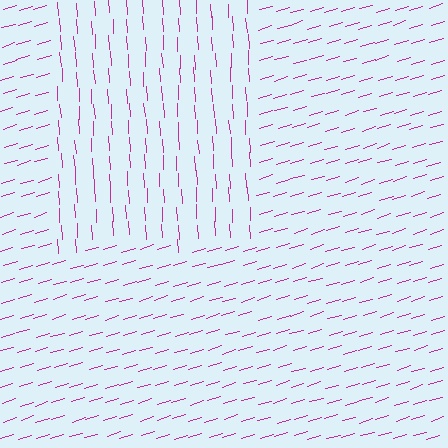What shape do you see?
I see a rectangle.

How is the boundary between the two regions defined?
The boundary is defined purely by a change in line orientation (approximately 76 degrees difference). All lines are the same color and thickness.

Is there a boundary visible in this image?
Yes, there is a texture boundary formed by a change in line orientation.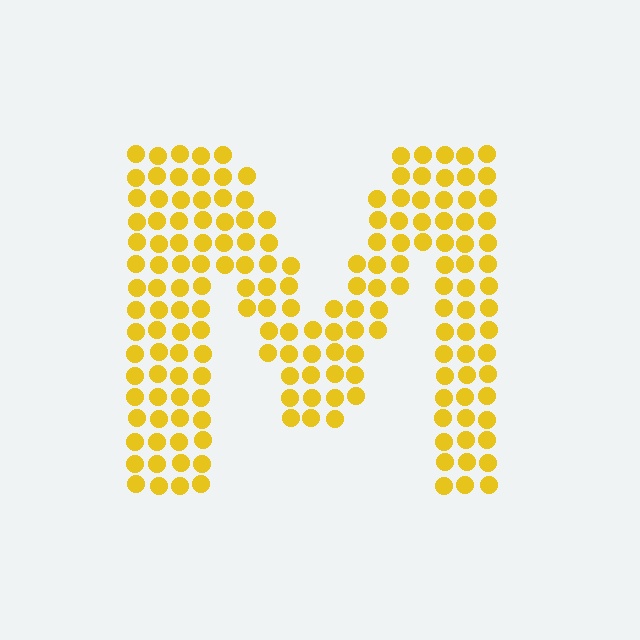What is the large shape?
The large shape is the letter M.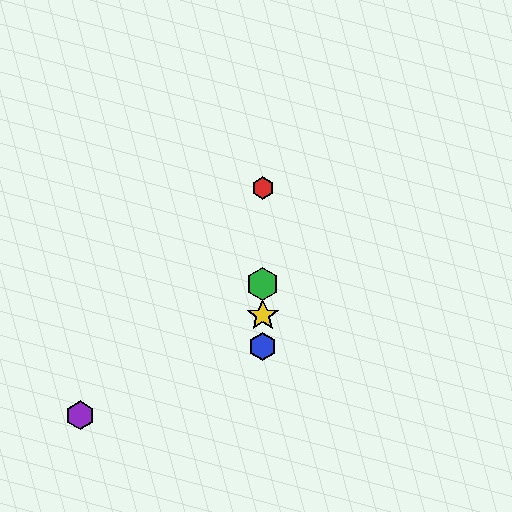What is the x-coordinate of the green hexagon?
The green hexagon is at x≈263.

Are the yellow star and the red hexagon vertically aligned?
Yes, both are at x≈263.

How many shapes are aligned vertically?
4 shapes (the red hexagon, the blue hexagon, the green hexagon, the yellow star) are aligned vertically.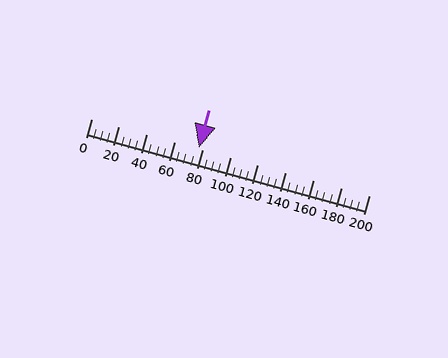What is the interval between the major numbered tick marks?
The major tick marks are spaced 20 units apart.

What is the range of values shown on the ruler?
The ruler shows values from 0 to 200.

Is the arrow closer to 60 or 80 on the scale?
The arrow is closer to 80.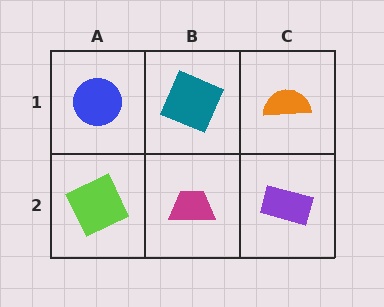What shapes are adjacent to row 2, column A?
A blue circle (row 1, column A), a magenta trapezoid (row 2, column B).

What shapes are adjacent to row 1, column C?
A purple rectangle (row 2, column C), a teal square (row 1, column B).